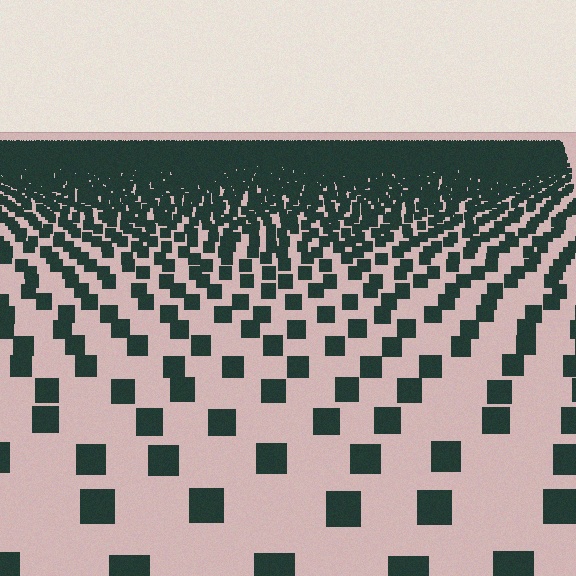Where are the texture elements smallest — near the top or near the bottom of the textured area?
Near the top.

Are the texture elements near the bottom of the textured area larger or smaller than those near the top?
Larger. Near the bottom, elements are closer to the viewer and appear at a bigger on-screen size.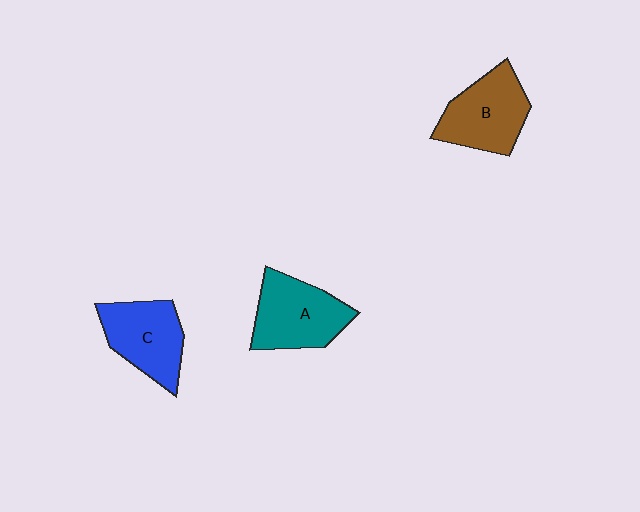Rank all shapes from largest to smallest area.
From largest to smallest: A (teal), B (brown), C (blue).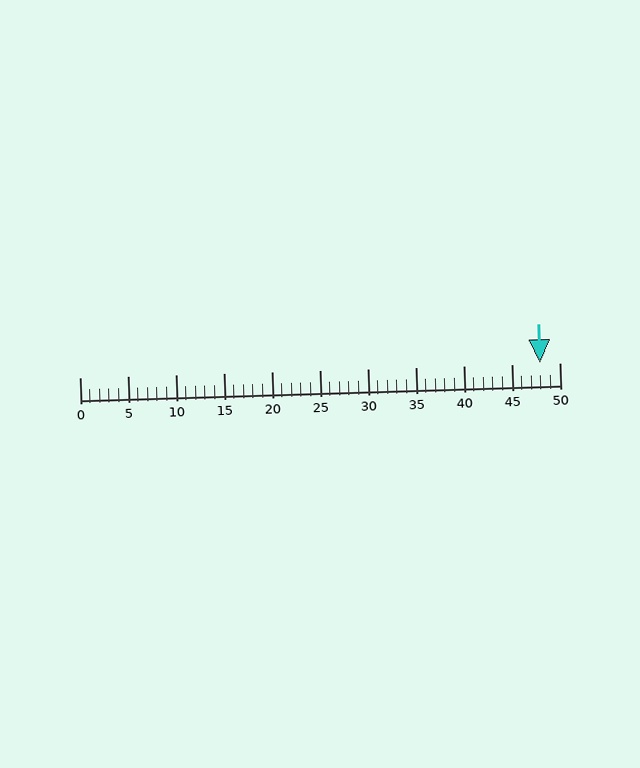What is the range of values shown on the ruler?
The ruler shows values from 0 to 50.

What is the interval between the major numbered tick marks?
The major tick marks are spaced 5 units apart.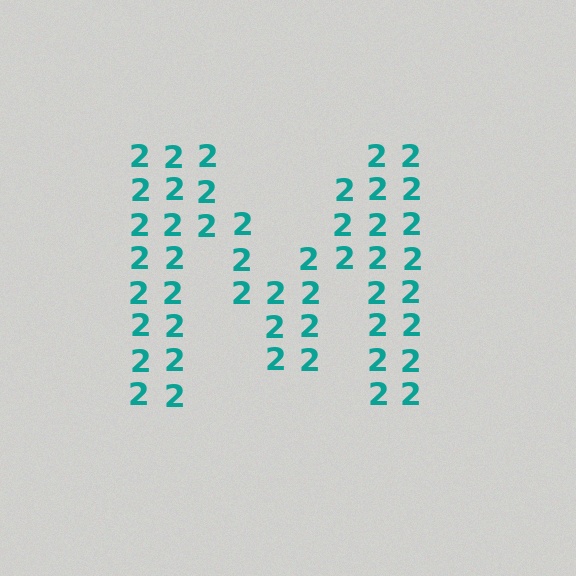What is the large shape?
The large shape is the letter M.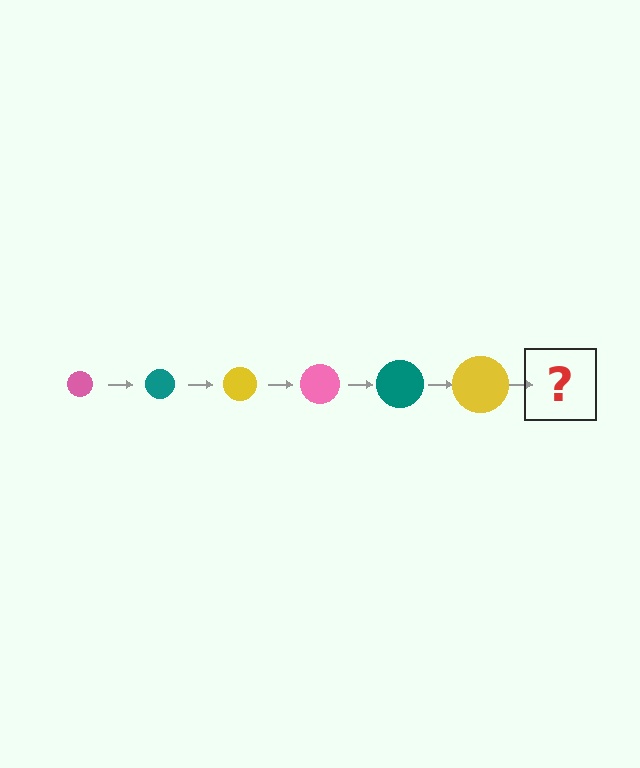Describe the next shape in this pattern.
It should be a pink circle, larger than the previous one.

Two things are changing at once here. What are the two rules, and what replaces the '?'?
The two rules are that the circle grows larger each step and the color cycles through pink, teal, and yellow. The '?' should be a pink circle, larger than the previous one.